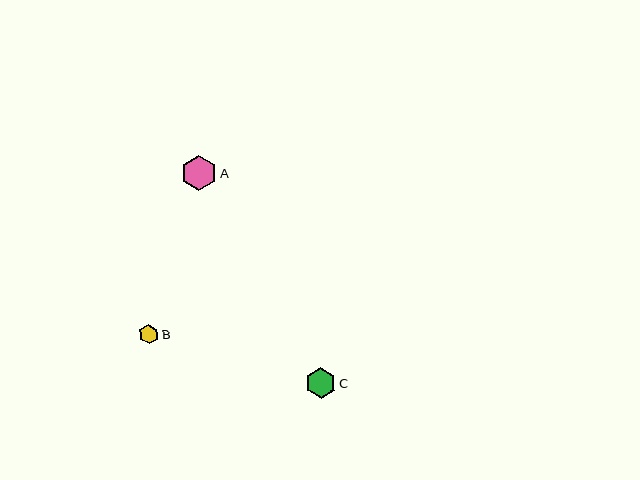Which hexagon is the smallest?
Hexagon B is the smallest with a size of approximately 19 pixels.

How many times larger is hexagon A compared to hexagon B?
Hexagon A is approximately 1.9 times the size of hexagon B.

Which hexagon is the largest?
Hexagon A is the largest with a size of approximately 36 pixels.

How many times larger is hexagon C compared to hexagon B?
Hexagon C is approximately 1.6 times the size of hexagon B.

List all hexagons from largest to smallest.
From largest to smallest: A, C, B.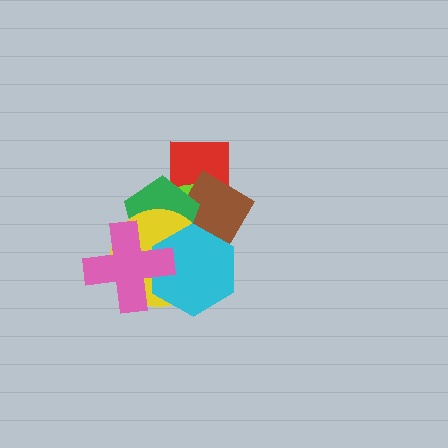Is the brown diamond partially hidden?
Yes, it is partially covered by another shape.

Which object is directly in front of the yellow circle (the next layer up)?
The cyan hexagon is directly in front of the yellow circle.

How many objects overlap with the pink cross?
4 objects overlap with the pink cross.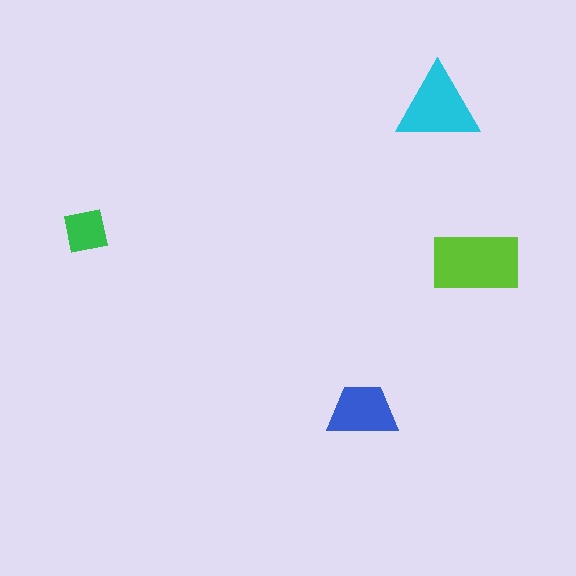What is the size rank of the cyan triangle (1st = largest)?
2nd.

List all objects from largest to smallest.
The lime rectangle, the cyan triangle, the blue trapezoid, the green square.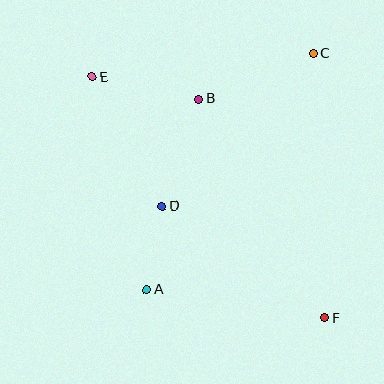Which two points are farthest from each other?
Points E and F are farthest from each other.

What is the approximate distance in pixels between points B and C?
The distance between B and C is approximately 123 pixels.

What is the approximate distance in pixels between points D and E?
The distance between D and E is approximately 147 pixels.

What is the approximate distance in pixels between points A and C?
The distance between A and C is approximately 289 pixels.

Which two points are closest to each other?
Points A and D are closest to each other.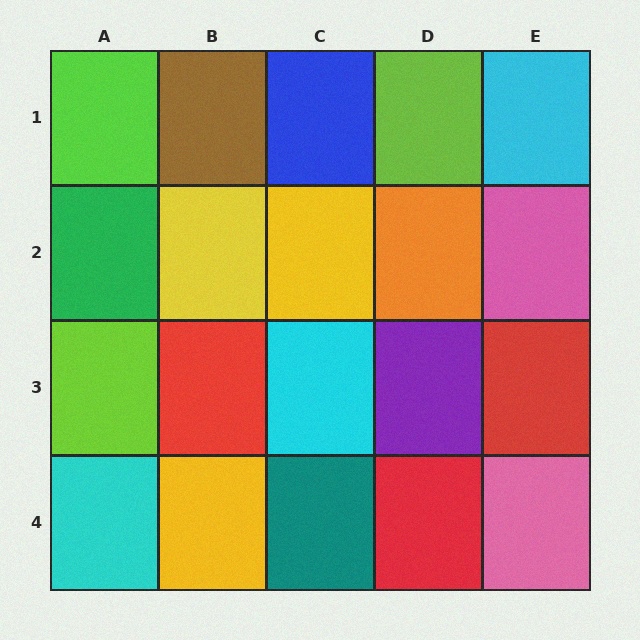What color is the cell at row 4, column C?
Teal.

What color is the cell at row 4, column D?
Red.